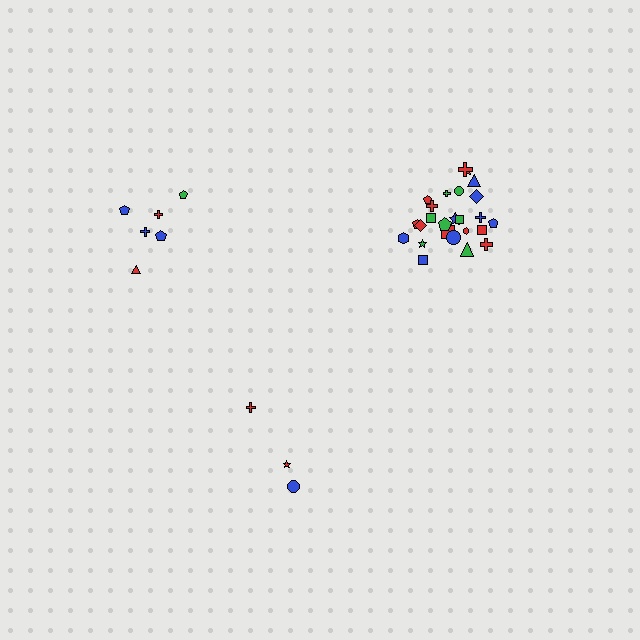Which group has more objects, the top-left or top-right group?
The top-right group.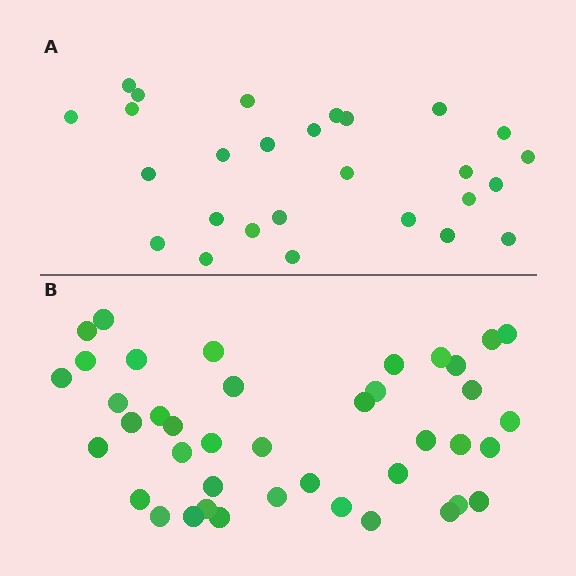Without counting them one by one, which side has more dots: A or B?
Region B (the bottom region) has more dots.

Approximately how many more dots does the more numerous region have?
Region B has approximately 15 more dots than region A.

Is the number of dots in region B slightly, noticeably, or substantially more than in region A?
Region B has substantially more. The ratio is roughly 1.5 to 1.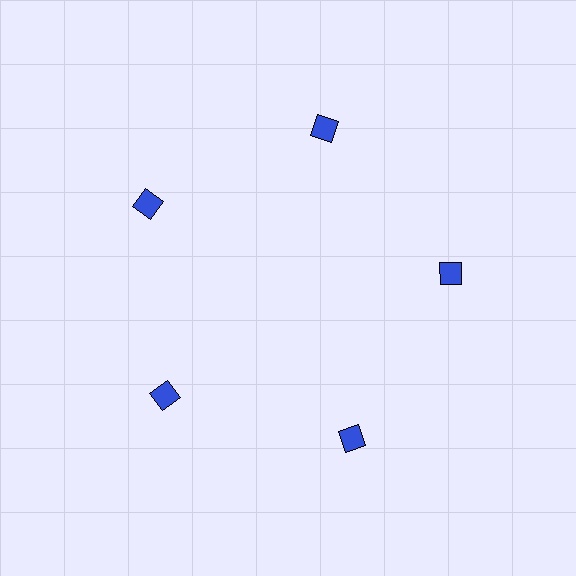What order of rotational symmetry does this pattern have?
This pattern has 5-fold rotational symmetry.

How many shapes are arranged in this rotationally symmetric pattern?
There are 5 shapes, arranged in 5 groups of 1.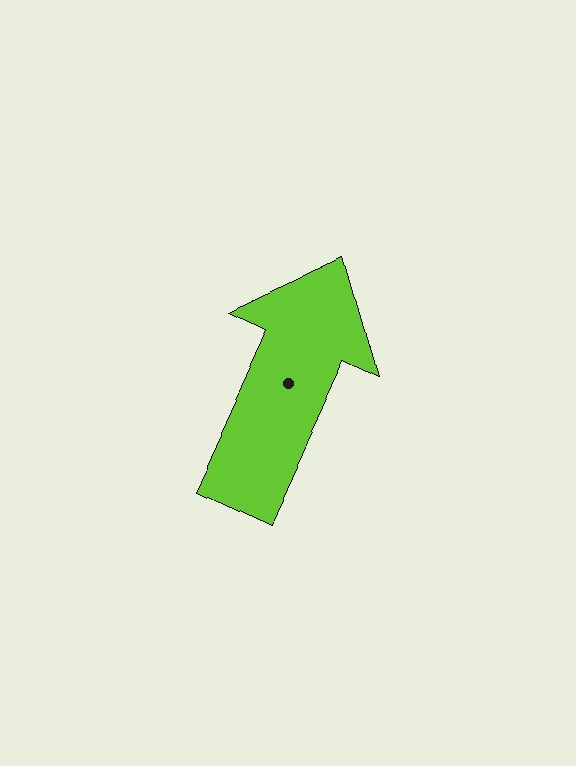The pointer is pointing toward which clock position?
Roughly 1 o'clock.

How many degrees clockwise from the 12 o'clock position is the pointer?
Approximately 25 degrees.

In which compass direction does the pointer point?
Northeast.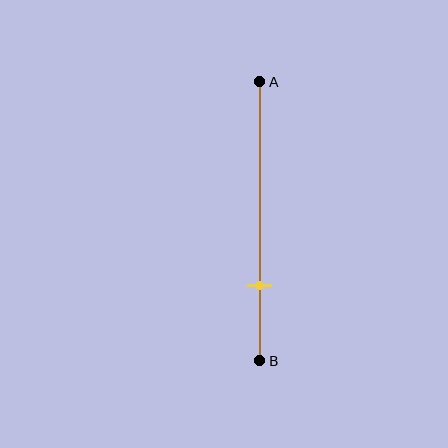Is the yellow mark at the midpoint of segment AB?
No, the mark is at about 75% from A, not at the 50% midpoint.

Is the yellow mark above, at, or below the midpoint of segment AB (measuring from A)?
The yellow mark is below the midpoint of segment AB.